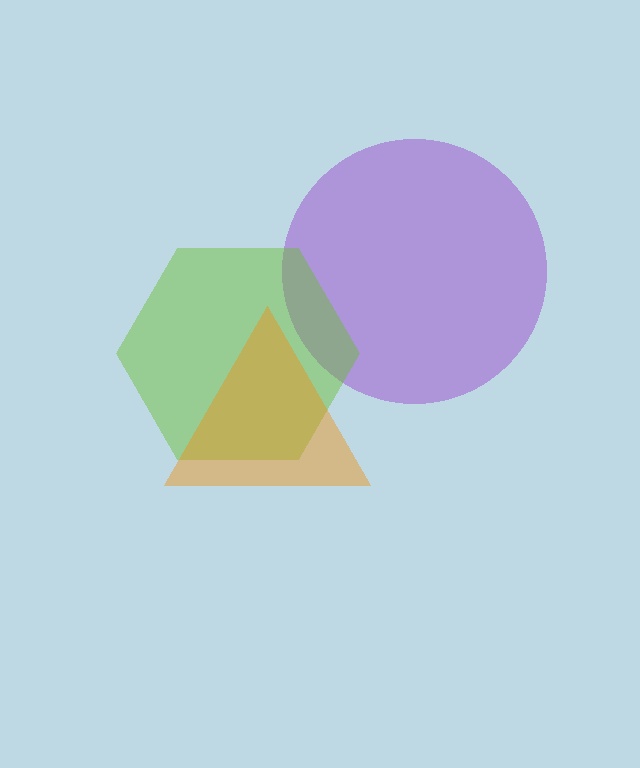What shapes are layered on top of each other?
The layered shapes are: a purple circle, a lime hexagon, an orange triangle.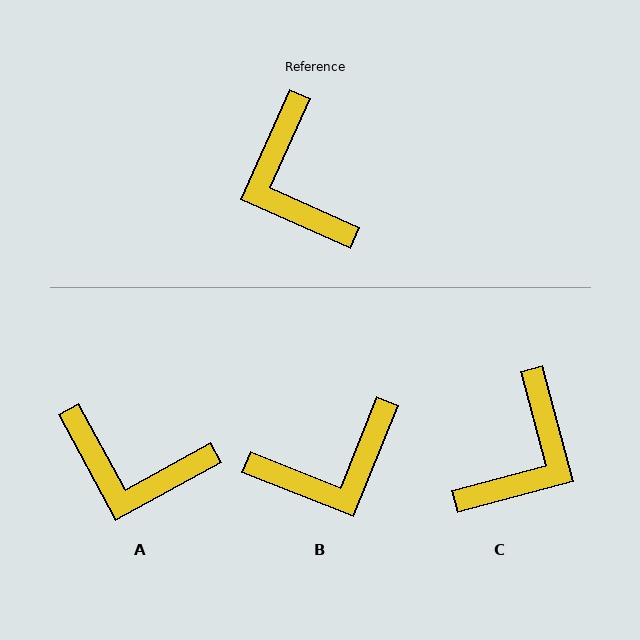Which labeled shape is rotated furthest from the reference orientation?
C, about 129 degrees away.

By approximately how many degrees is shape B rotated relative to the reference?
Approximately 92 degrees counter-clockwise.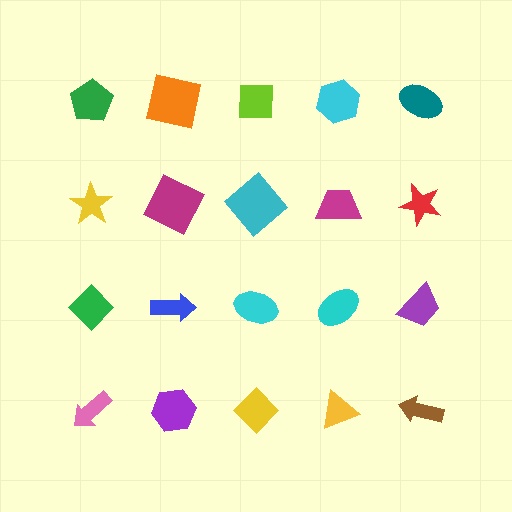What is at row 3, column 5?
A purple trapezoid.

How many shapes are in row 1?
5 shapes.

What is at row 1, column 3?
A lime square.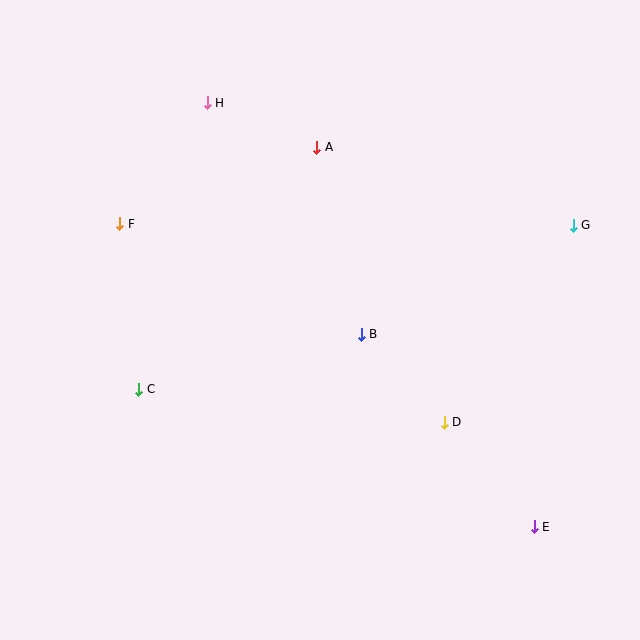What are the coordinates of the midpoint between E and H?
The midpoint between E and H is at (371, 315).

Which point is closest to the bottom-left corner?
Point C is closest to the bottom-left corner.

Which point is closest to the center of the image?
Point B at (361, 334) is closest to the center.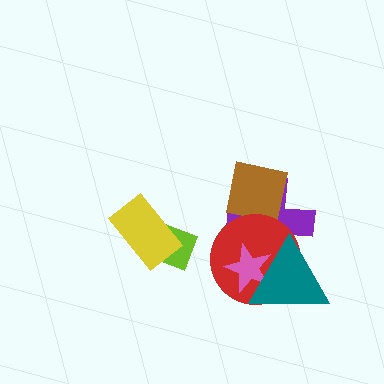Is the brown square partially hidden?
Yes, it is partially covered by another shape.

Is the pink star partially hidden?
Yes, it is partially covered by another shape.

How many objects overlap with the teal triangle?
3 objects overlap with the teal triangle.